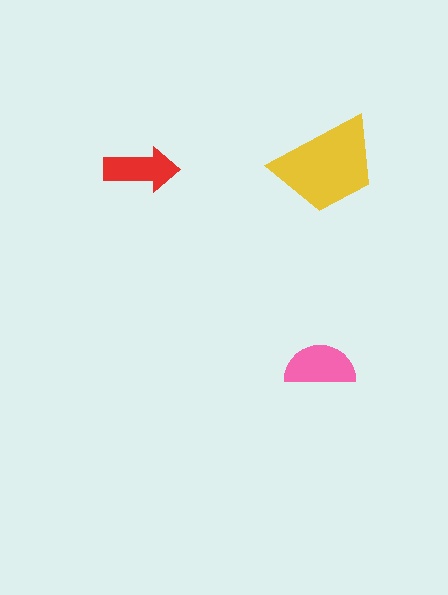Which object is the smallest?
The red arrow.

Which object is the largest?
The yellow trapezoid.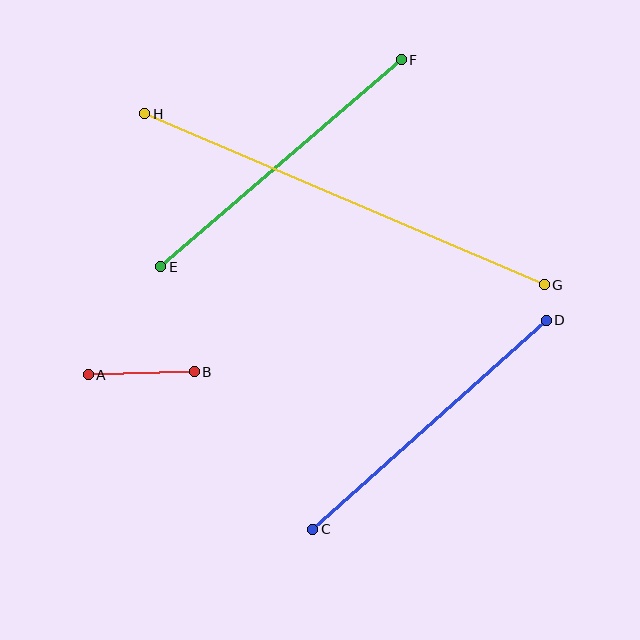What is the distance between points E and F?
The distance is approximately 317 pixels.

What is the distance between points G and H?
The distance is approximately 435 pixels.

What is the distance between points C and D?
The distance is approximately 313 pixels.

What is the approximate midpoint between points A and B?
The midpoint is at approximately (141, 373) pixels.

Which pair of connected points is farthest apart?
Points G and H are farthest apart.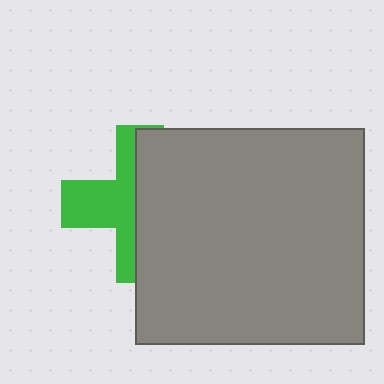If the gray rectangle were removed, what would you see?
You would see the complete green cross.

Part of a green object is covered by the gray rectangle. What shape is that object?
It is a cross.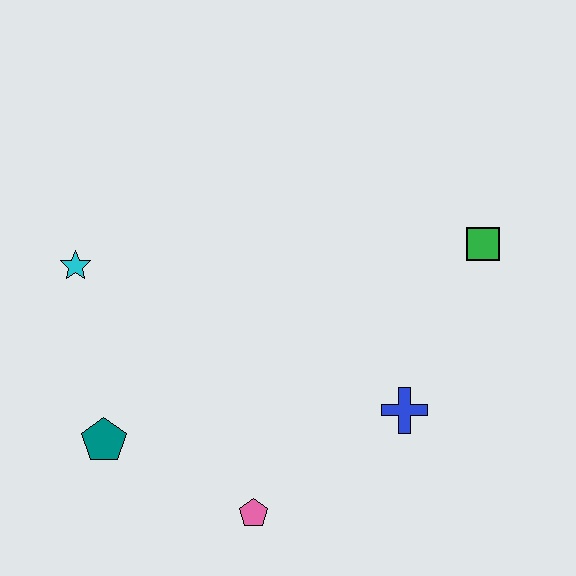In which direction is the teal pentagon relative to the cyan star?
The teal pentagon is below the cyan star.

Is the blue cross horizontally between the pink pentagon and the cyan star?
No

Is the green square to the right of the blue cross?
Yes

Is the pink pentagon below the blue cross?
Yes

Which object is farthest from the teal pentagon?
The green square is farthest from the teal pentagon.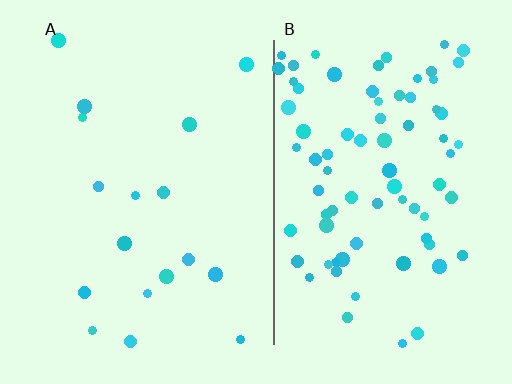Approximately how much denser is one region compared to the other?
Approximately 4.5× — region B over region A.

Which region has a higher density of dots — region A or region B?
B (the right).